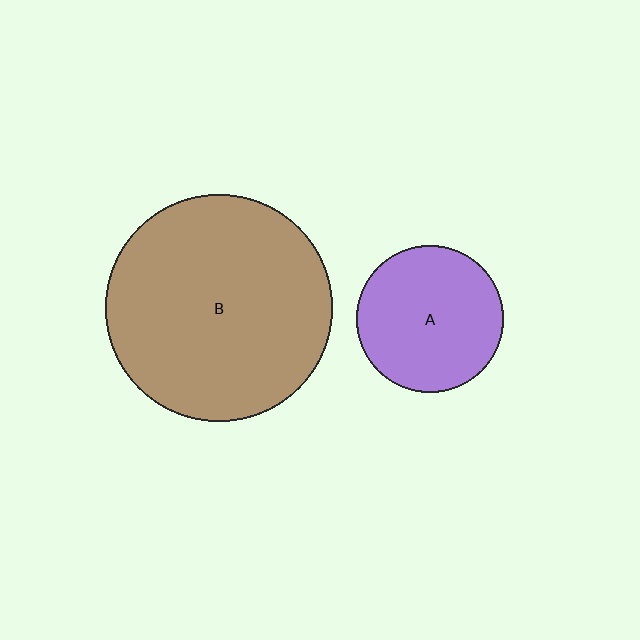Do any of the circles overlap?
No, none of the circles overlap.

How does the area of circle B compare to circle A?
Approximately 2.4 times.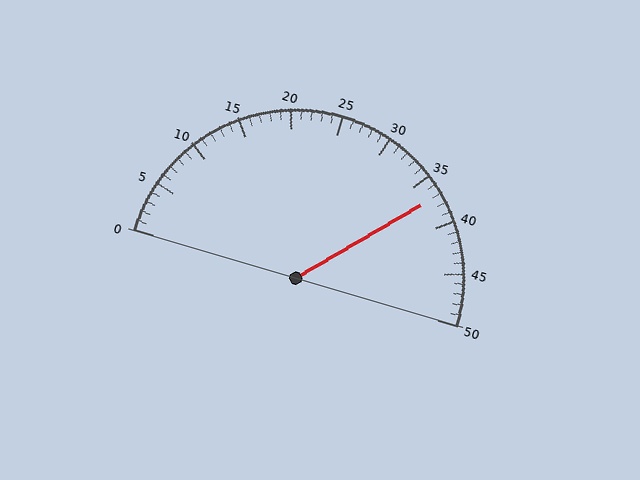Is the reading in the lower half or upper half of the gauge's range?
The reading is in the upper half of the range (0 to 50).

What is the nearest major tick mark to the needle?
The nearest major tick mark is 35.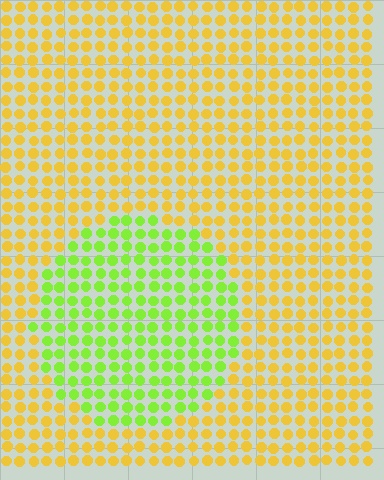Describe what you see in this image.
The image is filled with small yellow elements in a uniform arrangement. A circle-shaped region is visible where the elements are tinted to a slightly different hue, forming a subtle color boundary.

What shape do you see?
I see a circle.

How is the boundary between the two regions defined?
The boundary is defined purely by a slight shift in hue (about 49 degrees). Spacing, size, and orientation are identical on both sides.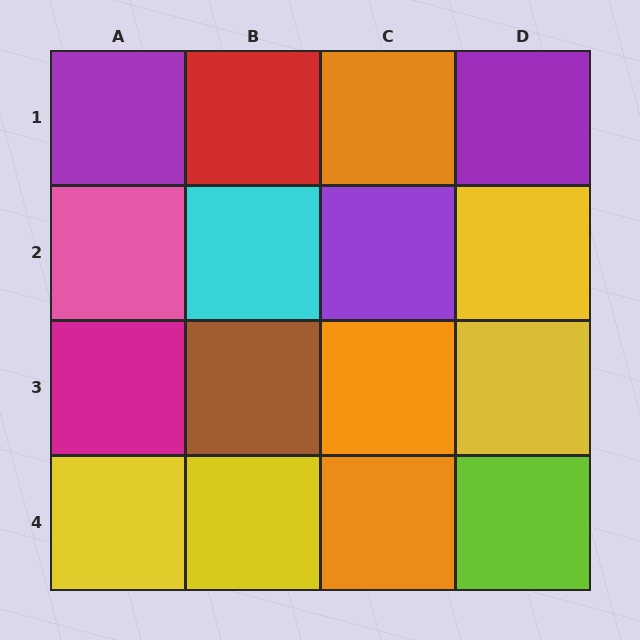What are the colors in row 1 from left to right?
Purple, red, orange, purple.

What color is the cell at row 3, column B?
Brown.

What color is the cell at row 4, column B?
Yellow.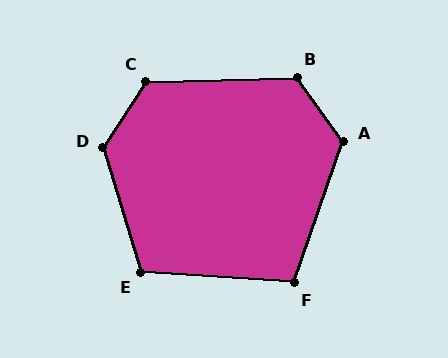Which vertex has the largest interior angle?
D, at approximately 131 degrees.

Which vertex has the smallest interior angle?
F, at approximately 105 degrees.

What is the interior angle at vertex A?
Approximately 125 degrees (obtuse).